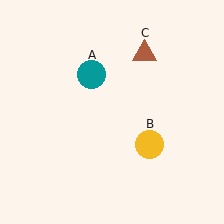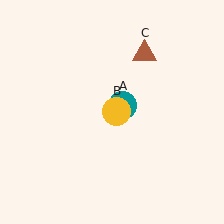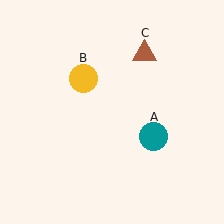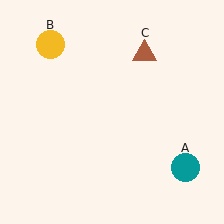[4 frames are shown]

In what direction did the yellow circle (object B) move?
The yellow circle (object B) moved up and to the left.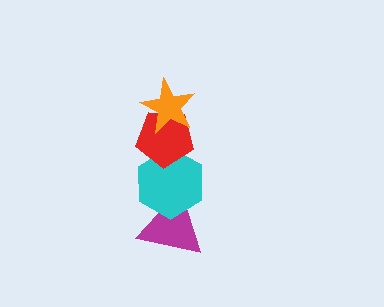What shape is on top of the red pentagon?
The orange star is on top of the red pentagon.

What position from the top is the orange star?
The orange star is 1st from the top.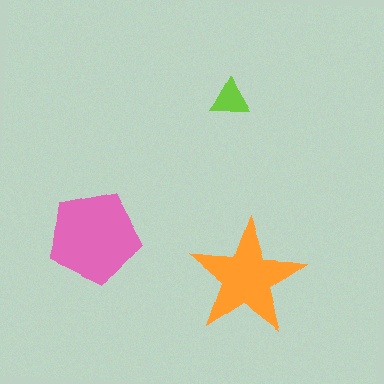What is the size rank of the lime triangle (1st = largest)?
3rd.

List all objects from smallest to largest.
The lime triangle, the orange star, the pink pentagon.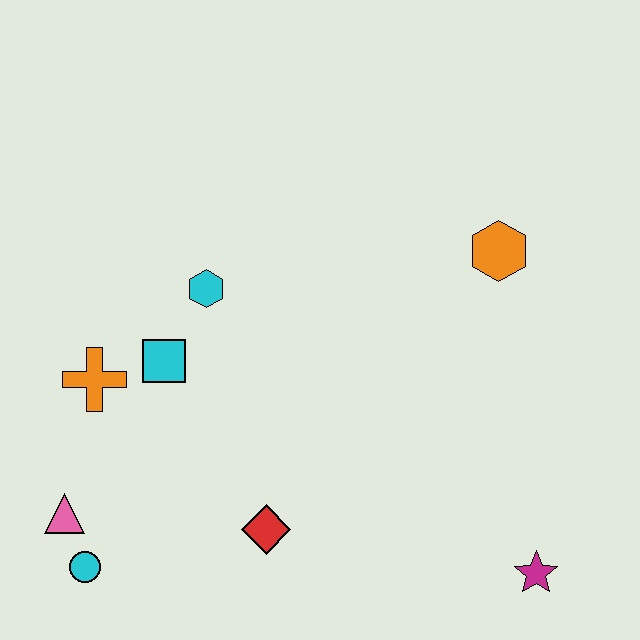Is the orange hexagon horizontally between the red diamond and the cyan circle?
No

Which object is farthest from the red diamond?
The orange hexagon is farthest from the red diamond.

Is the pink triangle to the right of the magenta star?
No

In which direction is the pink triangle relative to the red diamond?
The pink triangle is to the left of the red diamond.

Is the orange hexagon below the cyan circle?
No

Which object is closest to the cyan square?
The orange cross is closest to the cyan square.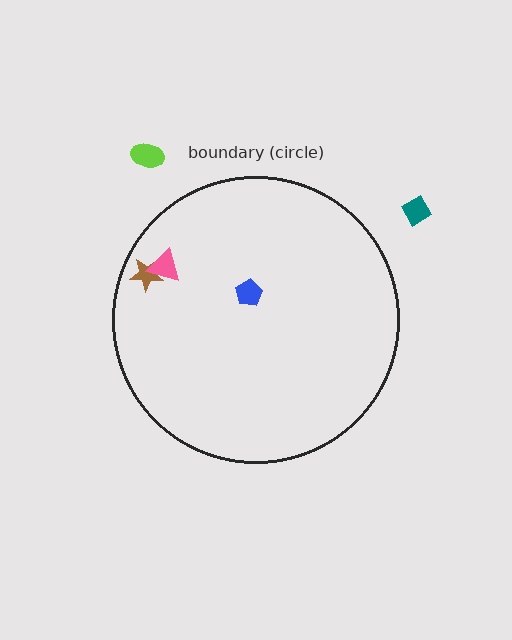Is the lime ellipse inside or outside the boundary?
Outside.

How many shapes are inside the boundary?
3 inside, 2 outside.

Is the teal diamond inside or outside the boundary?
Outside.